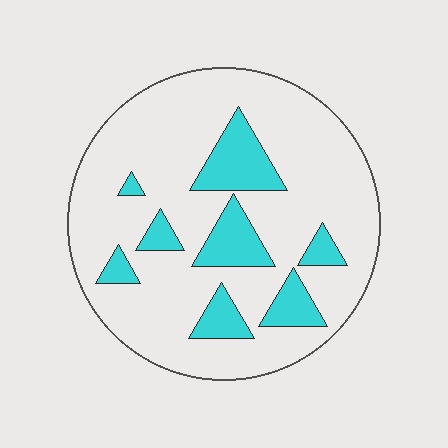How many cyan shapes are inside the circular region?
8.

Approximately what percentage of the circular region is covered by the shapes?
Approximately 20%.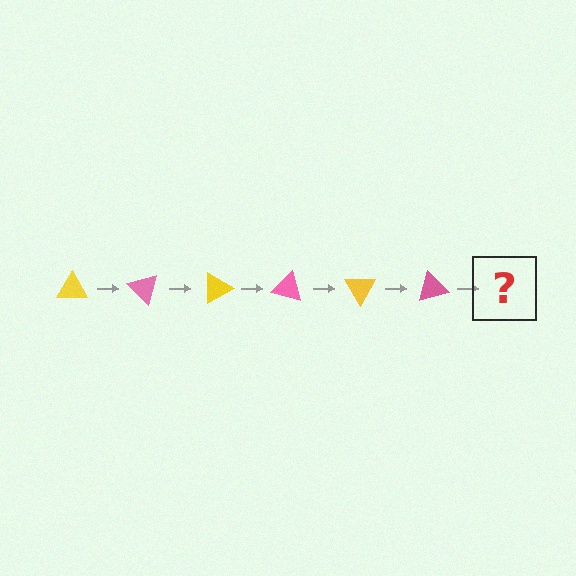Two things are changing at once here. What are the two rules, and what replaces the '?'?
The two rules are that it rotates 45 degrees each step and the color cycles through yellow and pink. The '?' should be a yellow triangle, rotated 270 degrees from the start.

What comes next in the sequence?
The next element should be a yellow triangle, rotated 270 degrees from the start.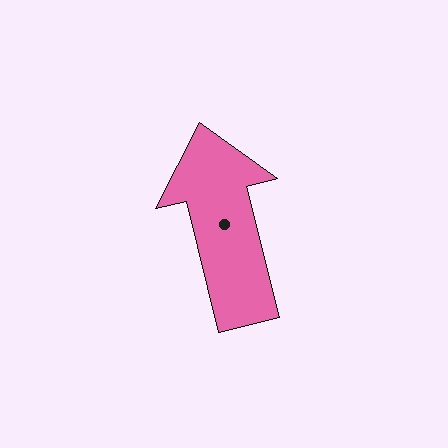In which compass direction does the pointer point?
North.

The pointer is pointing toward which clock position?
Roughly 12 o'clock.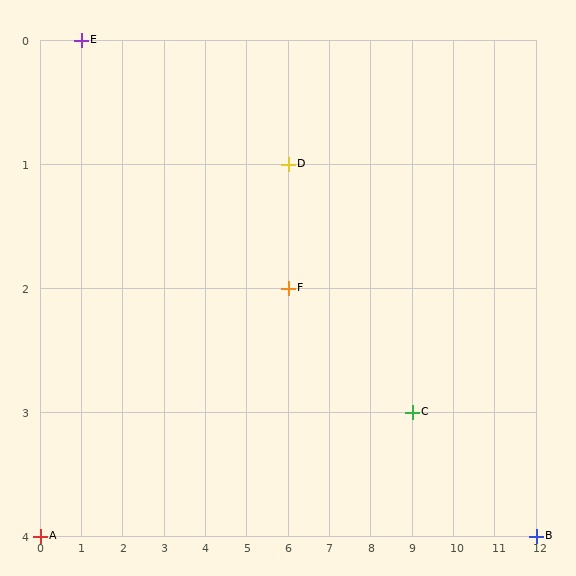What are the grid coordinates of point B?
Point B is at grid coordinates (12, 4).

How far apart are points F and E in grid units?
Points F and E are 5 columns and 2 rows apart (about 5.4 grid units diagonally).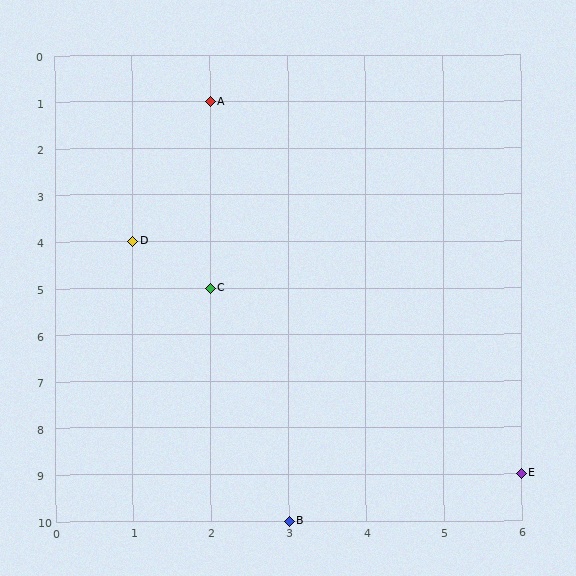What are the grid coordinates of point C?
Point C is at grid coordinates (2, 5).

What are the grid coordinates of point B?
Point B is at grid coordinates (3, 10).